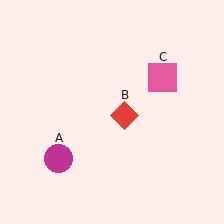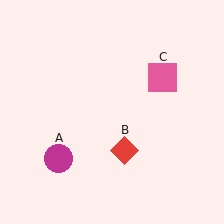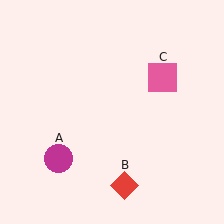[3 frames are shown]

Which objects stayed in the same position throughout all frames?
Magenta circle (object A) and pink square (object C) remained stationary.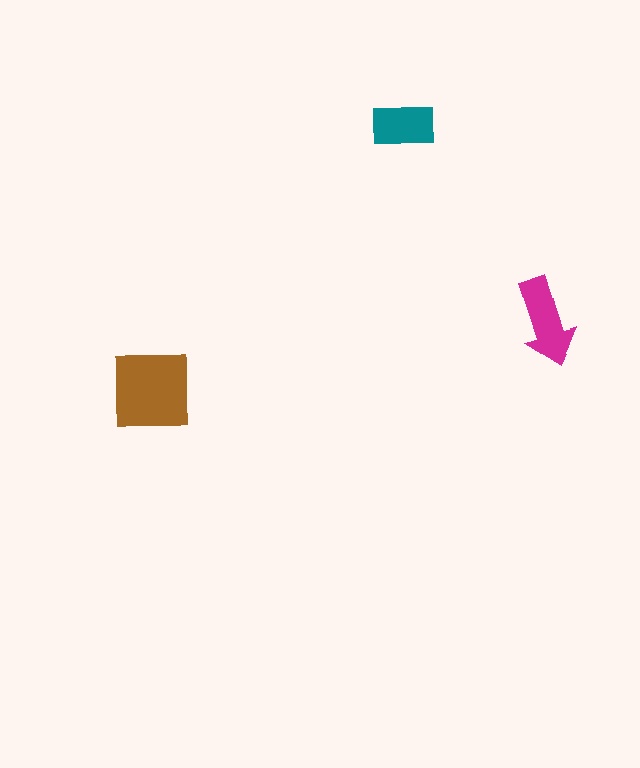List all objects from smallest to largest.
The teal rectangle, the magenta arrow, the brown square.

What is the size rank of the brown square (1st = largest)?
1st.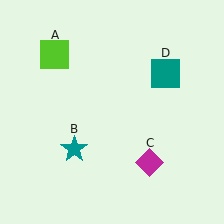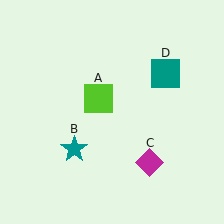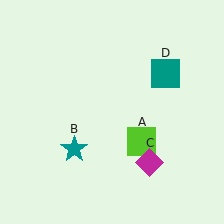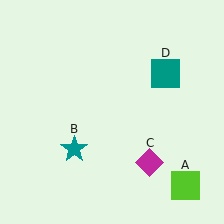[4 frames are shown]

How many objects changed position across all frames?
1 object changed position: lime square (object A).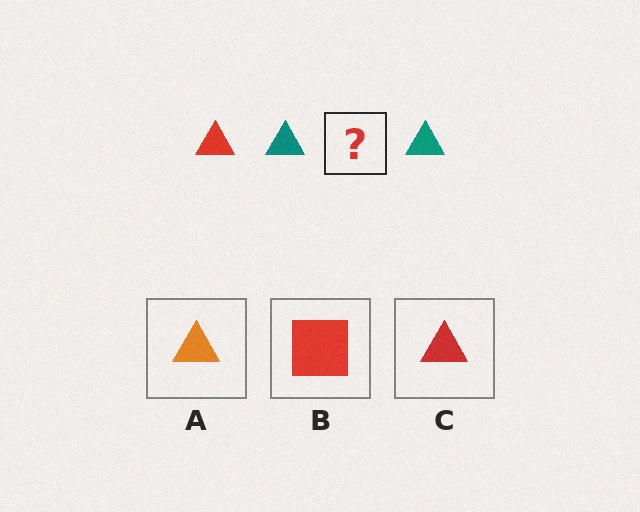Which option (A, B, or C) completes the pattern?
C.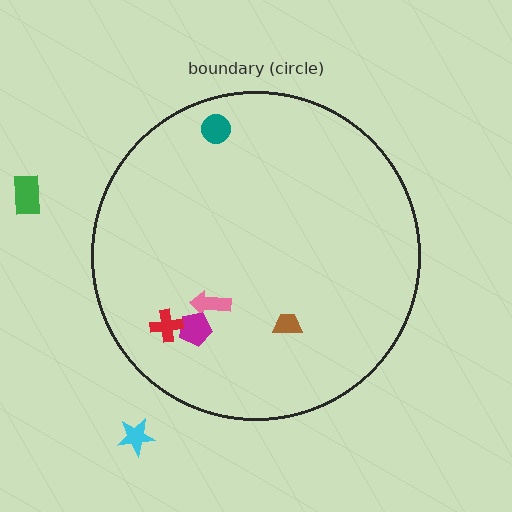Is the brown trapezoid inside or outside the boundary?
Inside.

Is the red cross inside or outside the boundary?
Inside.